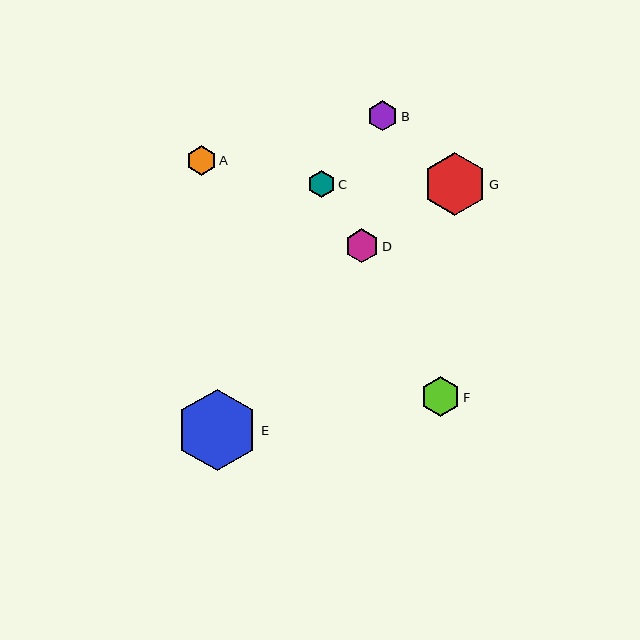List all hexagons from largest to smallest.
From largest to smallest: E, G, F, D, B, A, C.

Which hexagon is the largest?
Hexagon E is the largest with a size of approximately 82 pixels.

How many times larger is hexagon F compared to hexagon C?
Hexagon F is approximately 1.5 times the size of hexagon C.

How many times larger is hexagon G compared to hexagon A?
Hexagon G is approximately 2.1 times the size of hexagon A.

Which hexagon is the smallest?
Hexagon C is the smallest with a size of approximately 27 pixels.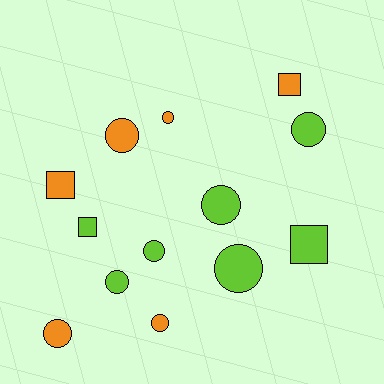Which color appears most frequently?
Lime, with 7 objects.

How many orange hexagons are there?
There are no orange hexagons.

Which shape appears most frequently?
Circle, with 9 objects.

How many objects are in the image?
There are 13 objects.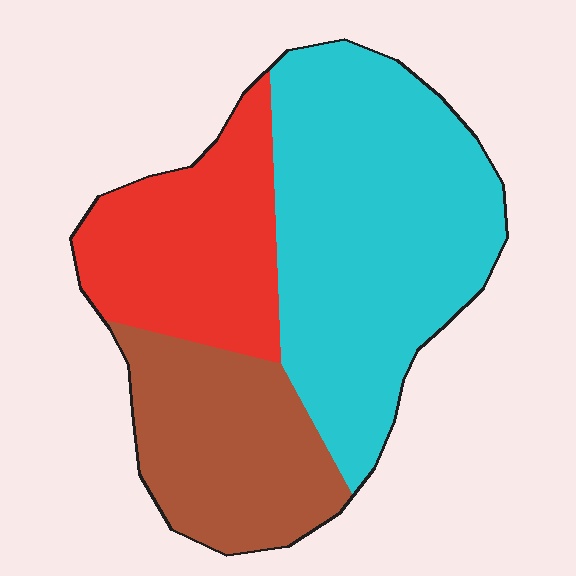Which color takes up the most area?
Cyan, at roughly 50%.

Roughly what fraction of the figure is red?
Red takes up between a sixth and a third of the figure.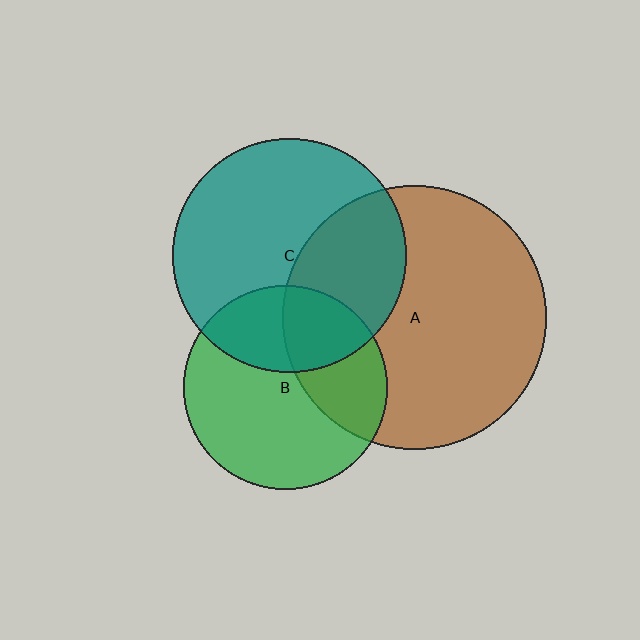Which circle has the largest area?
Circle A (brown).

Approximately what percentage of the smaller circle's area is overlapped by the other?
Approximately 35%.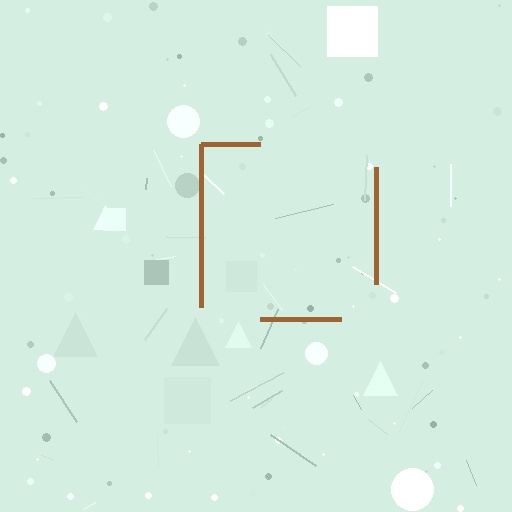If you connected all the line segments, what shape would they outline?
They would outline a square.